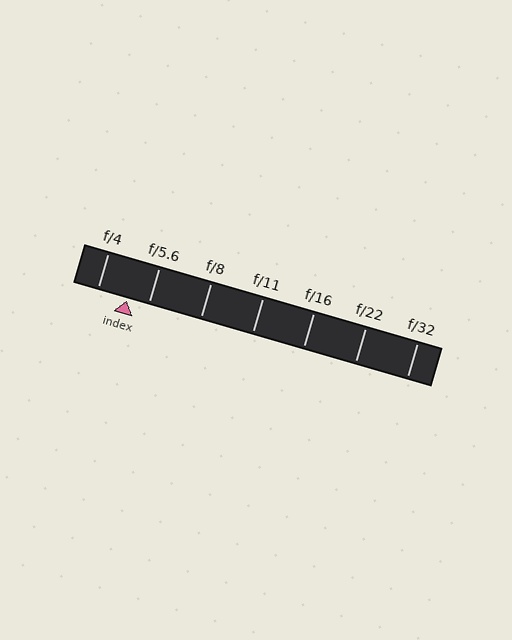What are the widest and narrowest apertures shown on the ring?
The widest aperture shown is f/4 and the narrowest is f/32.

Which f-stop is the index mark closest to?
The index mark is closest to f/5.6.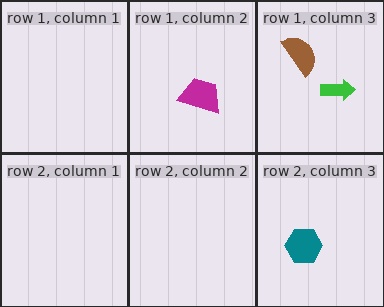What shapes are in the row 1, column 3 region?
The brown semicircle, the green arrow.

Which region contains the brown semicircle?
The row 1, column 3 region.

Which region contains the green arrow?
The row 1, column 3 region.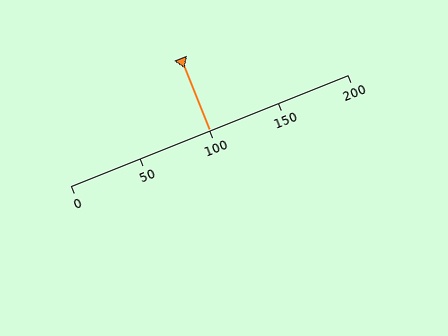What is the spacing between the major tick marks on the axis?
The major ticks are spaced 50 apart.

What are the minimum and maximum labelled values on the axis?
The axis runs from 0 to 200.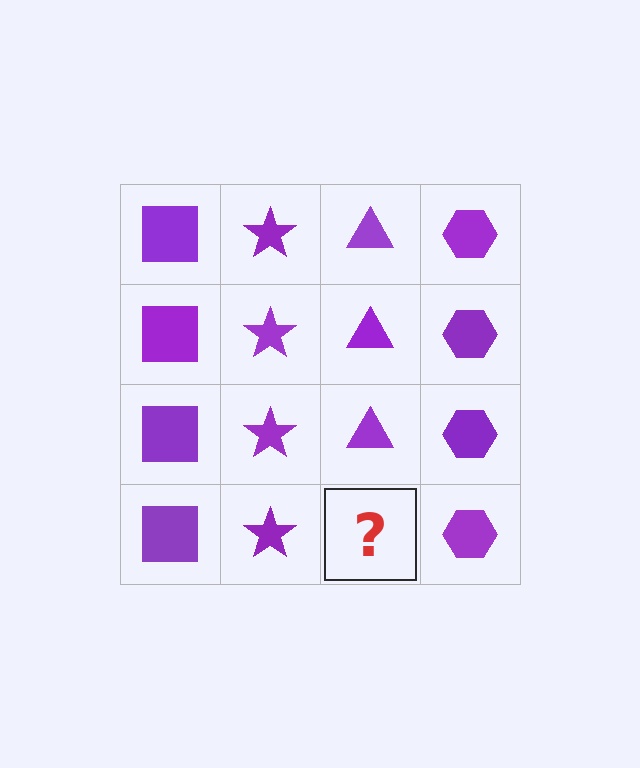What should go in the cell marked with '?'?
The missing cell should contain a purple triangle.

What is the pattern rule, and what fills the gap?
The rule is that each column has a consistent shape. The gap should be filled with a purple triangle.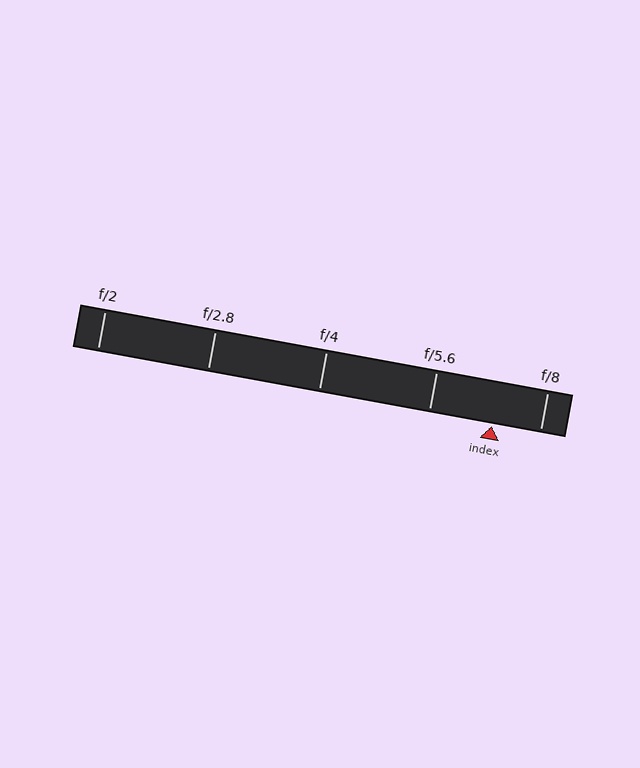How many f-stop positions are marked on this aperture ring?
There are 5 f-stop positions marked.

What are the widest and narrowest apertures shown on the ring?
The widest aperture shown is f/2 and the narrowest is f/8.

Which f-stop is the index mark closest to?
The index mark is closest to f/8.